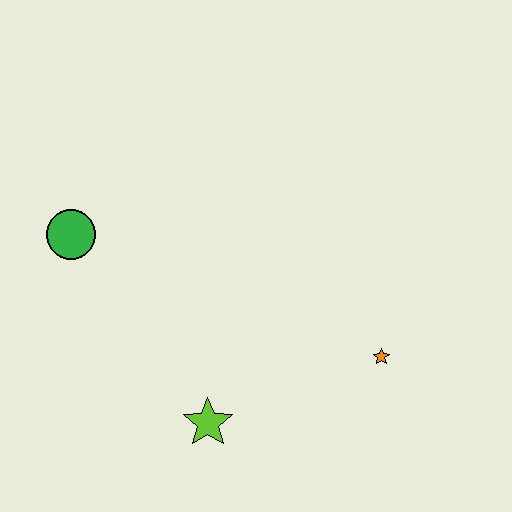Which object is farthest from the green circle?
The orange star is farthest from the green circle.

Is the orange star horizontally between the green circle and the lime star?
No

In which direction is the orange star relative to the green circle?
The orange star is to the right of the green circle.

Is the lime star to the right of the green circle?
Yes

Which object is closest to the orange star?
The lime star is closest to the orange star.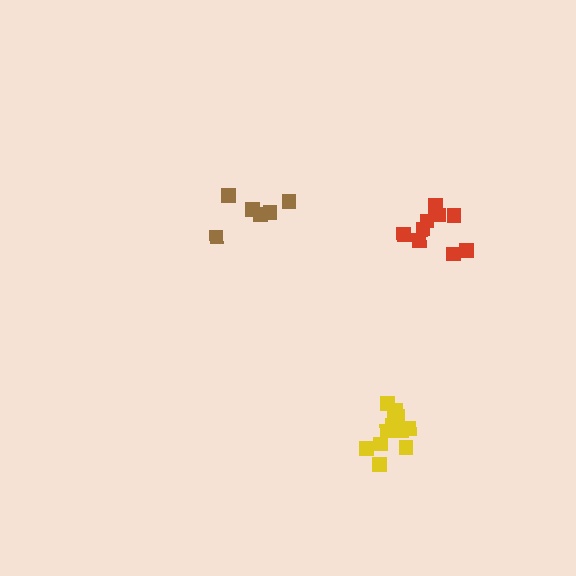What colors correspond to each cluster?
The clusters are colored: brown, red, yellow.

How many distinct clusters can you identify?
There are 3 distinct clusters.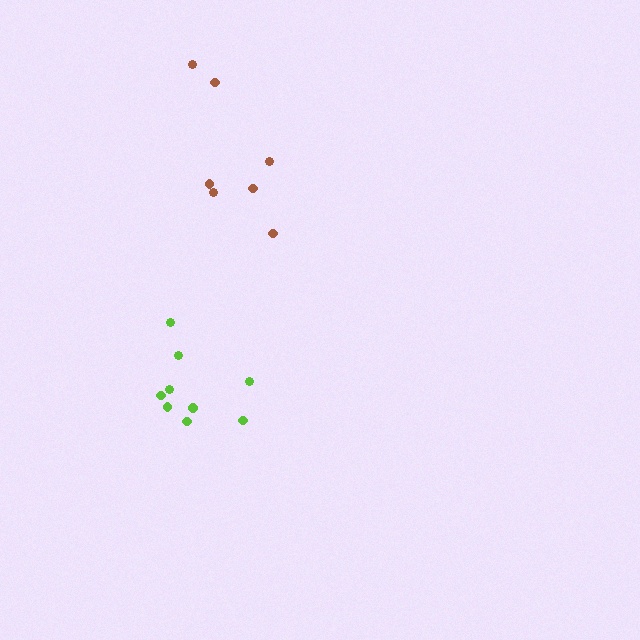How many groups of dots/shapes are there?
There are 2 groups.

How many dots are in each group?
Group 1: 7 dots, Group 2: 9 dots (16 total).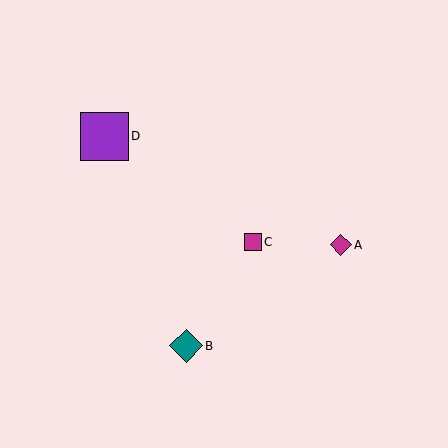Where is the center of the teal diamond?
The center of the teal diamond is at (186, 346).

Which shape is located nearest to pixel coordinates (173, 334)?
The teal diamond (labeled B) at (186, 346) is nearest to that location.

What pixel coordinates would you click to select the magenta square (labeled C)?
Click at (253, 242) to select the magenta square C.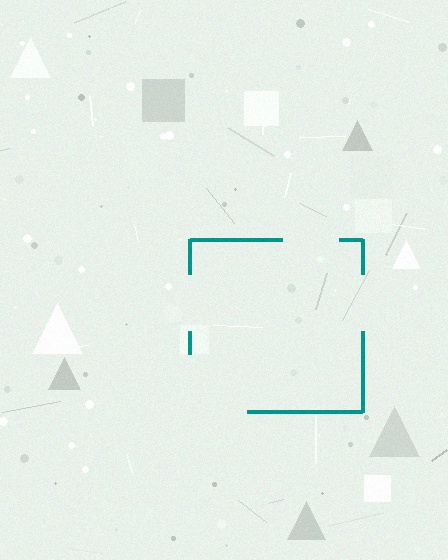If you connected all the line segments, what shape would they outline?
They would outline a square.